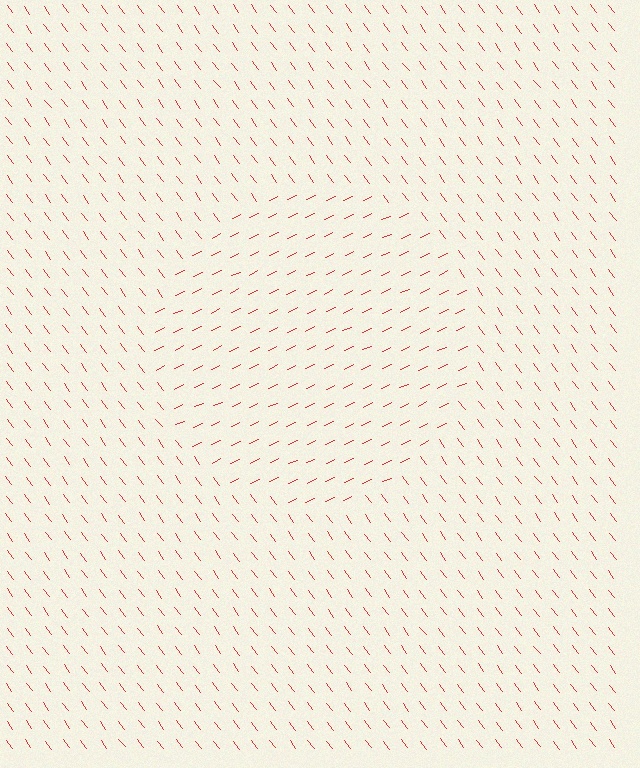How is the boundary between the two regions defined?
The boundary is defined purely by a change in line orientation (approximately 78 degrees difference). All lines are the same color and thickness.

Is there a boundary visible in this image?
Yes, there is a texture boundary formed by a change in line orientation.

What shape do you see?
I see a circle.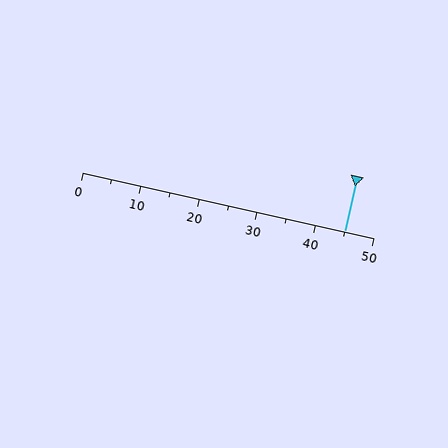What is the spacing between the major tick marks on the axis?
The major ticks are spaced 10 apart.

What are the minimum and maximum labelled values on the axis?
The axis runs from 0 to 50.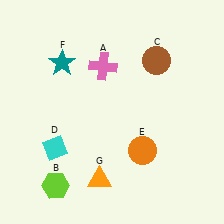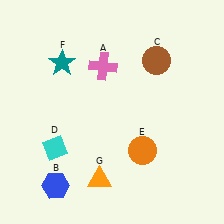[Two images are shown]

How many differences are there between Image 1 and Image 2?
There is 1 difference between the two images.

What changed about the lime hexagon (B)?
In Image 1, B is lime. In Image 2, it changed to blue.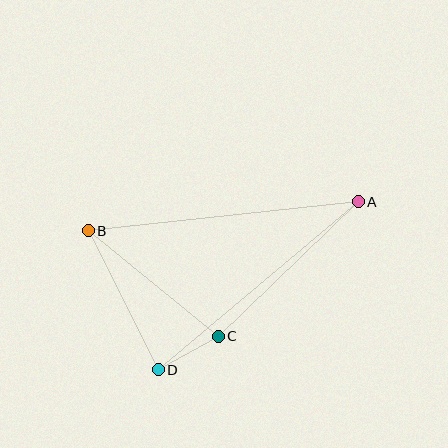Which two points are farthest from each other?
Points A and B are farthest from each other.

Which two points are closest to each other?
Points C and D are closest to each other.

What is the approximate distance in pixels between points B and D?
The distance between B and D is approximately 156 pixels.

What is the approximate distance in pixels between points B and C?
The distance between B and C is approximately 168 pixels.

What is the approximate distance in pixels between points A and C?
The distance between A and C is approximately 194 pixels.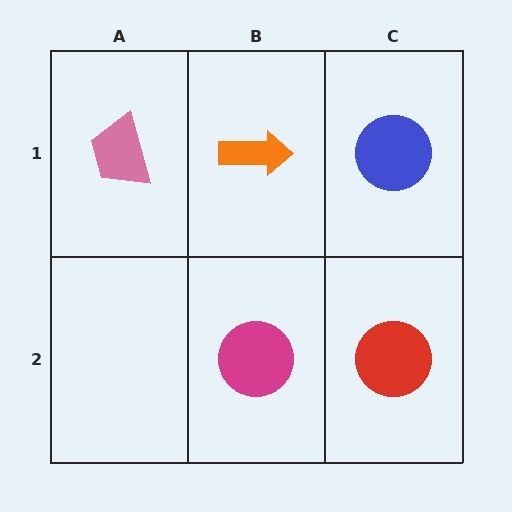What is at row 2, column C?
A red circle.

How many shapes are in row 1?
3 shapes.